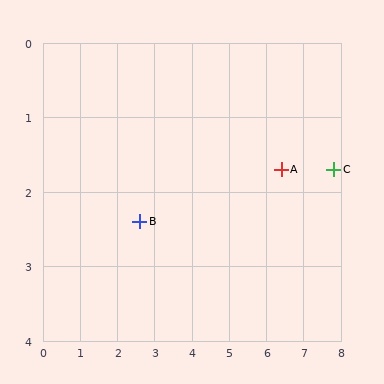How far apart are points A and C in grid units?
Points A and C are about 1.4 grid units apart.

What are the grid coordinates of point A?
Point A is at approximately (6.4, 1.7).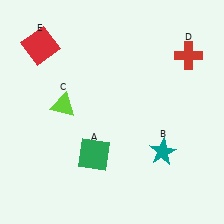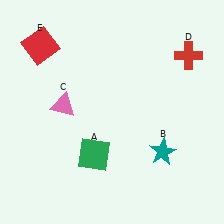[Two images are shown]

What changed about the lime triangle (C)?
In Image 1, C is lime. In Image 2, it changed to pink.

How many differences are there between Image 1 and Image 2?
There is 1 difference between the two images.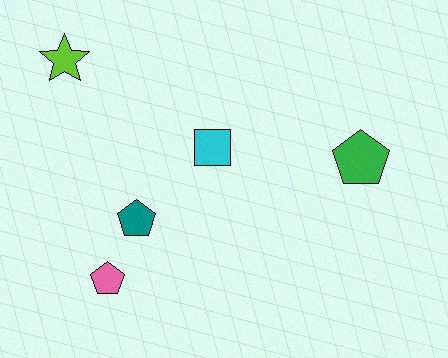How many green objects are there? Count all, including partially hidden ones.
There is 1 green object.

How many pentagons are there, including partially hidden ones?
There are 3 pentagons.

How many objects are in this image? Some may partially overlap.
There are 5 objects.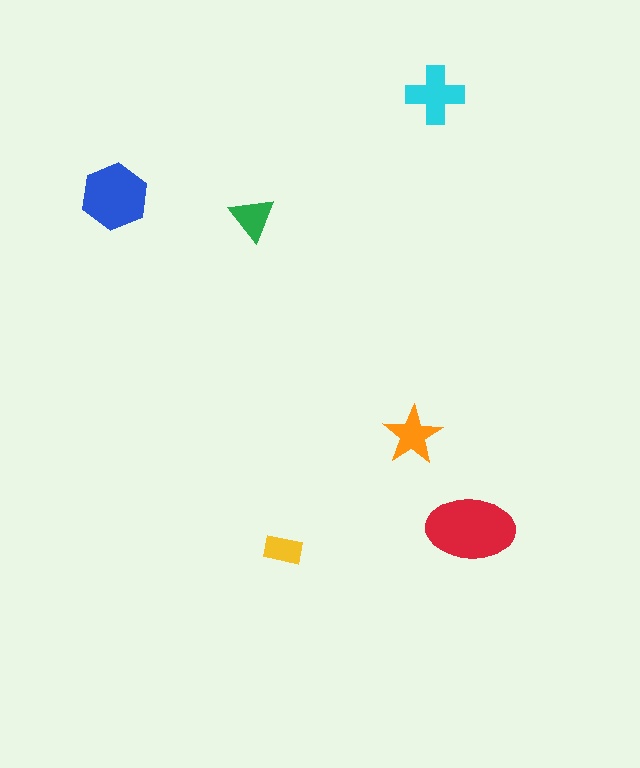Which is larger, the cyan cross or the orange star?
The cyan cross.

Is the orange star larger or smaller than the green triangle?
Larger.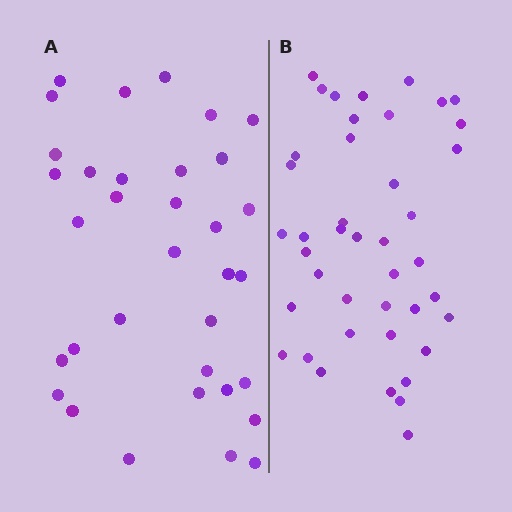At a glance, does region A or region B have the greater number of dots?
Region B (the right region) has more dots.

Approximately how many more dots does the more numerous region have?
Region B has roughly 8 or so more dots than region A.